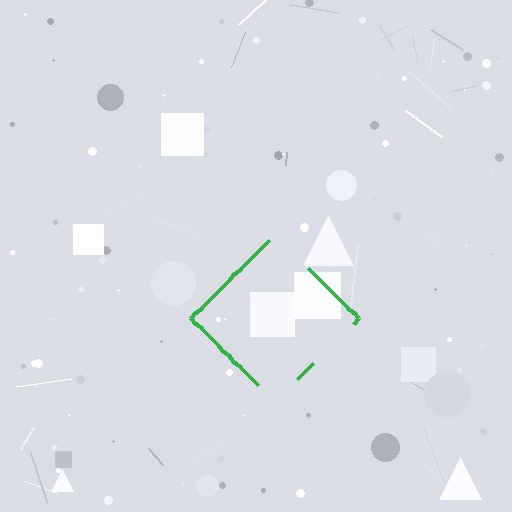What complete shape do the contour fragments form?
The contour fragments form a diamond.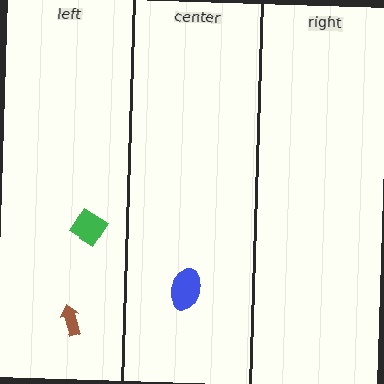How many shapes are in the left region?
2.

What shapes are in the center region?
The blue ellipse.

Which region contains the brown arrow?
The left region.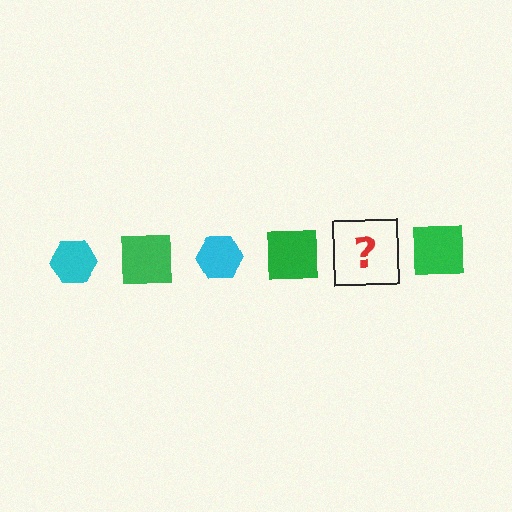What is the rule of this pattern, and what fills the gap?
The rule is that the pattern alternates between cyan hexagon and green square. The gap should be filled with a cyan hexagon.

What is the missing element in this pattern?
The missing element is a cyan hexagon.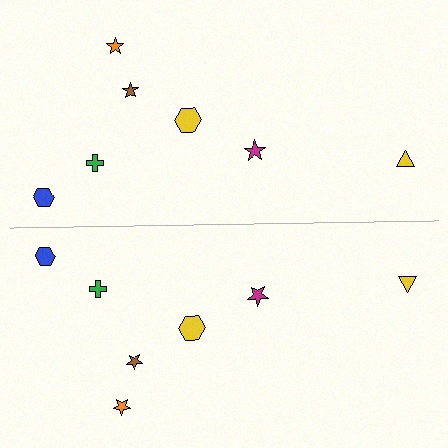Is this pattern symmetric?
Yes, this pattern has bilateral (reflection) symmetry.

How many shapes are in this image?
There are 14 shapes in this image.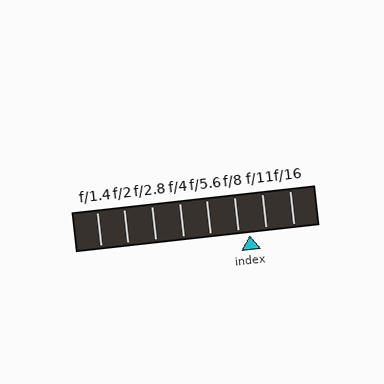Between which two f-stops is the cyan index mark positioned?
The index mark is between f/8 and f/11.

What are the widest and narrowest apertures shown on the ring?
The widest aperture shown is f/1.4 and the narrowest is f/16.